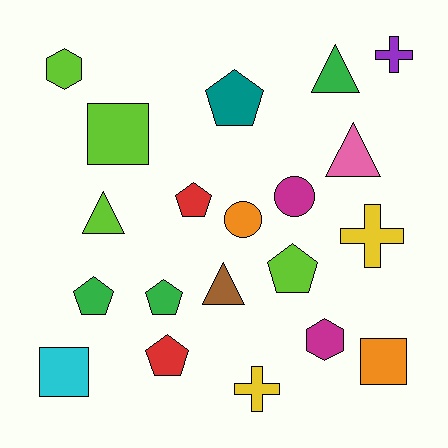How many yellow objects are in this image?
There are 2 yellow objects.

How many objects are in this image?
There are 20 objects.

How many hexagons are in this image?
There are 2 hexagons.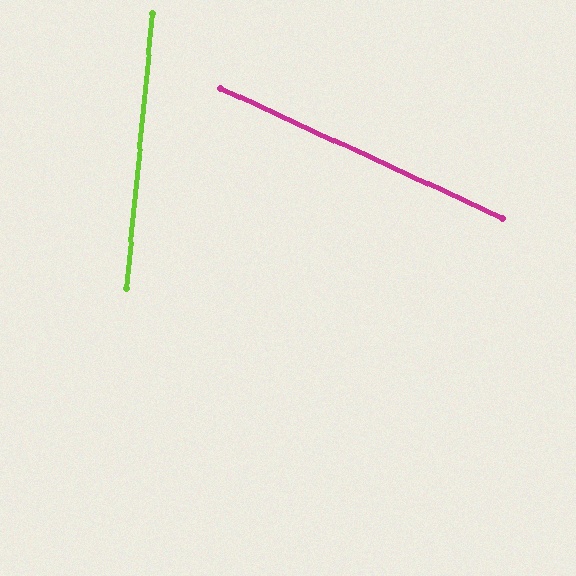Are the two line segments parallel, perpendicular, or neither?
Neither parallel nor perpendicular — they differ by about 71°.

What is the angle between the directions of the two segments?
Approximately 71 degrees.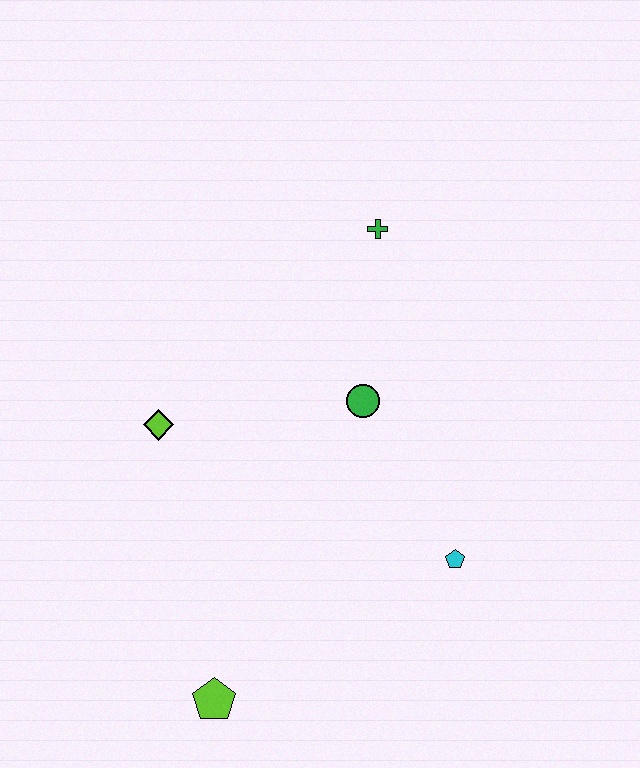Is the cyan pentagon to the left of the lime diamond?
No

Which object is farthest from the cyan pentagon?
The green cross is farthest from the cyan pentagon.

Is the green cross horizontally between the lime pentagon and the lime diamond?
No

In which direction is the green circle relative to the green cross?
The green circle is below the green cross.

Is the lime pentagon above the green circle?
No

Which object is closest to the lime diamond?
The green circle is closest to the lime diamond.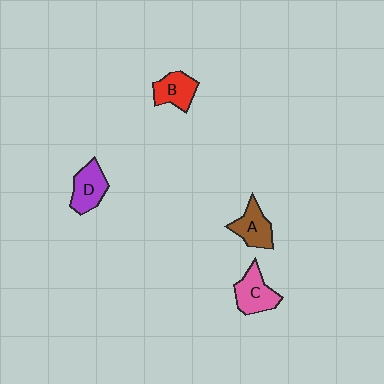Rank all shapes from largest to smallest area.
From largest to smallest: C (pink), D (purple), A (brown), B (red).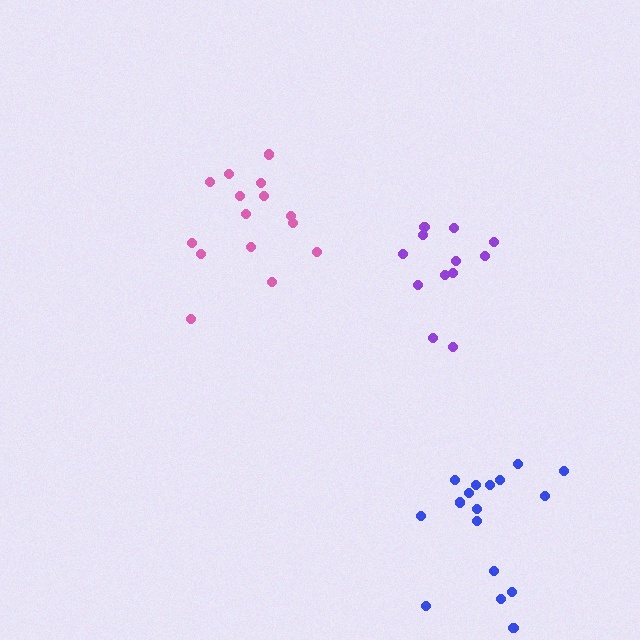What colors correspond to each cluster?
The clusters are colored: purple, blue, pink.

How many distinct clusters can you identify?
There are 3 distinct clusters.